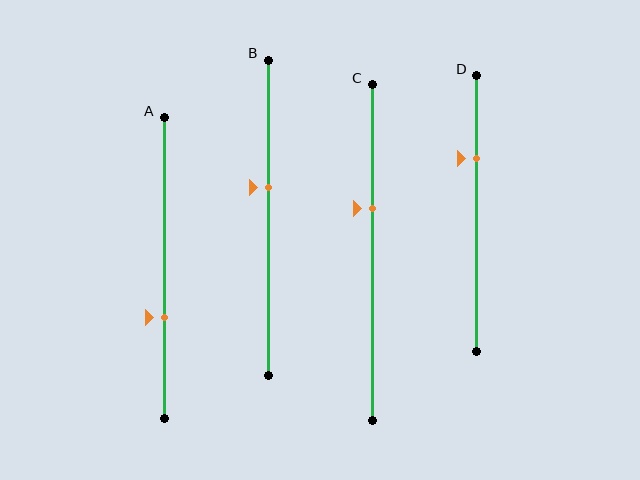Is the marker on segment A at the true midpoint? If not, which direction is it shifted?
No, the marker on segment A is shifted downward by about 16% of the segment length.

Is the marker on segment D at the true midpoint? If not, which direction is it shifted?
No, the marker on segment D is shifted upward by about 20% of the segment length.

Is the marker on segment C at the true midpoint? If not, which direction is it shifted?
No, the marker on segment C is shifted upward by about 13% of the segment length.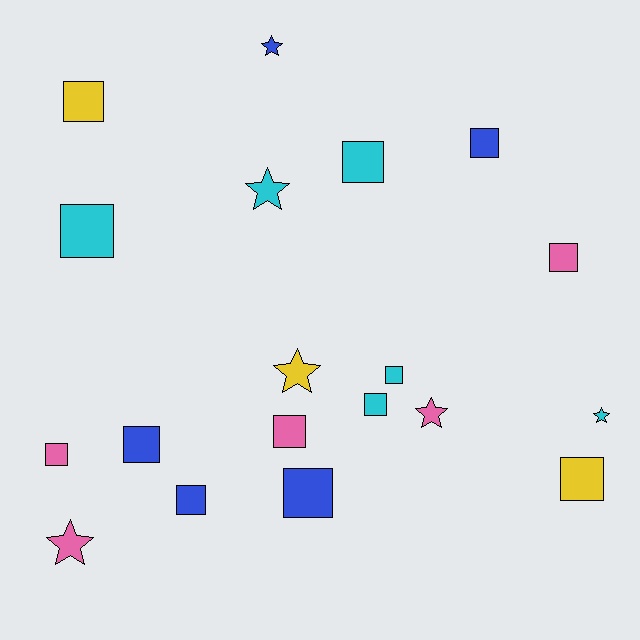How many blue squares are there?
There are 4 blue squares.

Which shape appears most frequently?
Square, with 13 objects.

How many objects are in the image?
There are 19 objects.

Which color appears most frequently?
Cyan, with 6 objects.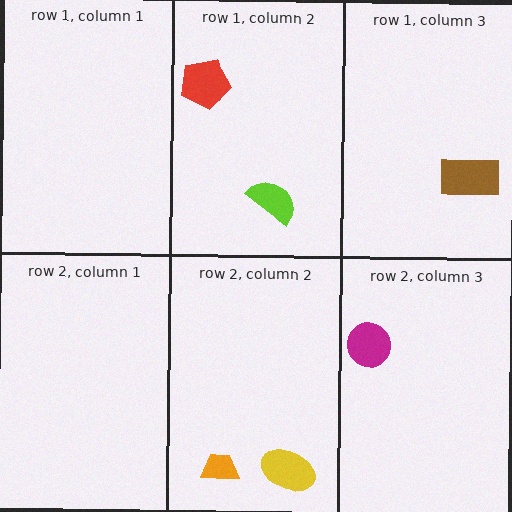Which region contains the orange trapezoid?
The row 2, column 2 region.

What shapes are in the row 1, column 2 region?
The lime semicircle, the red pentagon.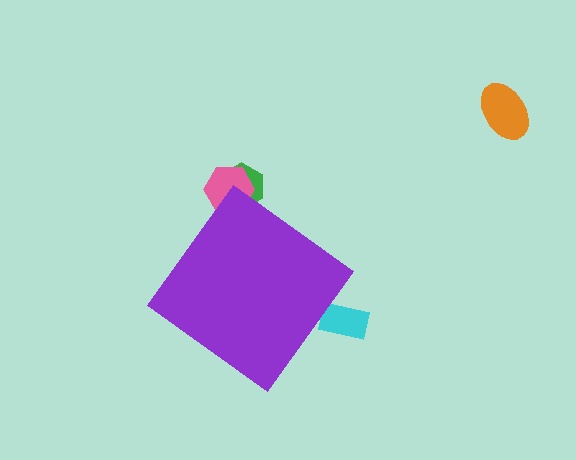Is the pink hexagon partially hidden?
Yes, the pink hexagon is partially hidden behind the purple diamond.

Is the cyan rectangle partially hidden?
Yes, the cyan rectangle is partially hidden behind the purple diamond.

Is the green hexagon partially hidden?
Yes, the green hexagon is partially hidden behind the purple diamond.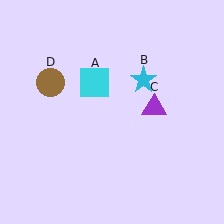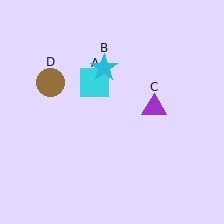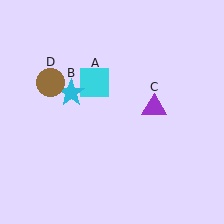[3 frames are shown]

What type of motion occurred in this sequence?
The cyan star (object B) rotated counterclockwise around the center of the scene.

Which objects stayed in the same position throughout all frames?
Cyan square (object A) and purple triangle (object C) and brown circle (object D) remained stationary.